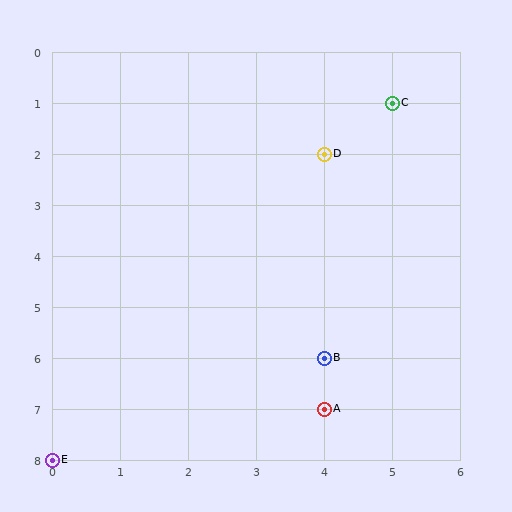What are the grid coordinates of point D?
Point D is at grid coordinates (4, 2).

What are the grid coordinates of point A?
Point A is at grid coordinates (4, 7).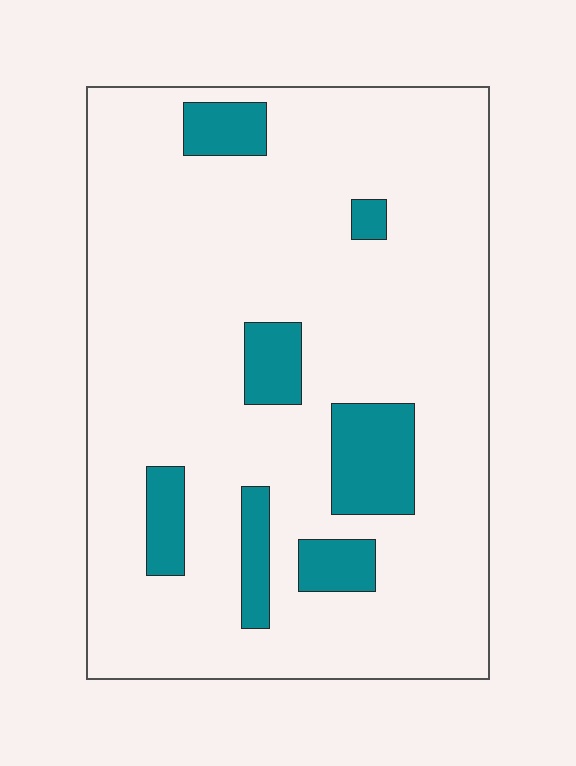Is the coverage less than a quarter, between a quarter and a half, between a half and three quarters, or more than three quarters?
Less than a quarter.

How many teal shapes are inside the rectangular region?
7.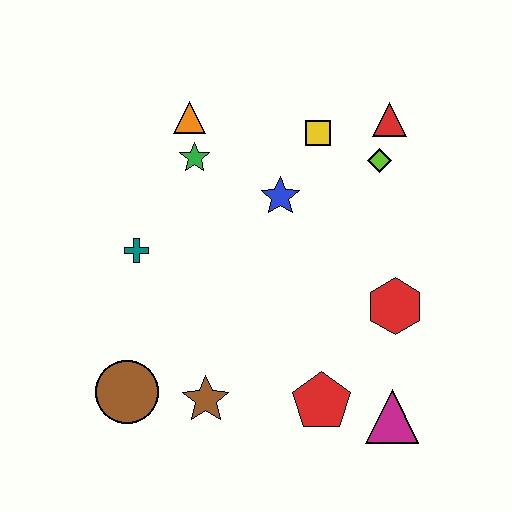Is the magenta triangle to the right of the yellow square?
Yes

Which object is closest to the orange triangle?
The green star is closest to the orange triangle.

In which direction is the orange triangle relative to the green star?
The orange triangle is above the green star.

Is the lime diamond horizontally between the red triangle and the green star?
Yes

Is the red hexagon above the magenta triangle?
Yes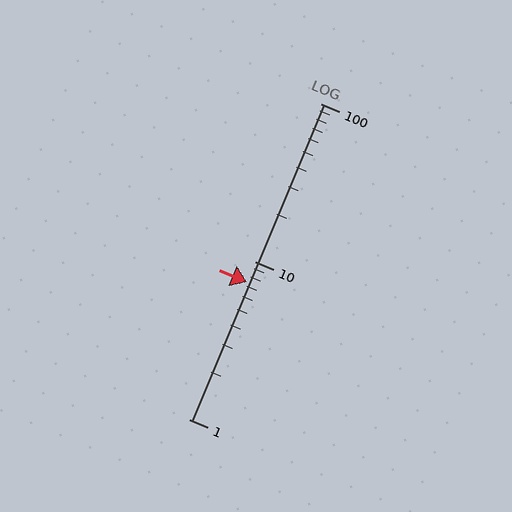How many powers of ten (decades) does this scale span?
The scale spans 2 decades, from 1 to 100.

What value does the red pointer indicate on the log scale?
The pointer indicates approximately 7.4.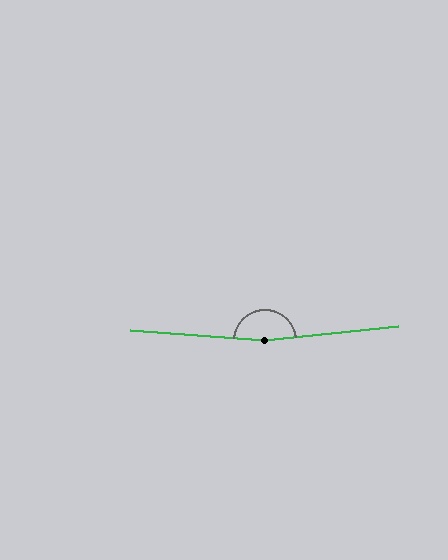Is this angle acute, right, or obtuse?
It is obtuse.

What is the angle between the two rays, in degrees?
Approximately 170 degrees.